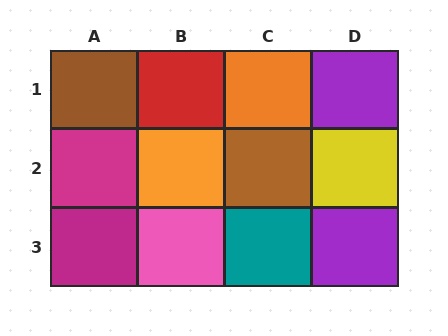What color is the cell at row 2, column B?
Orange.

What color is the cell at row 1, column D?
Purple.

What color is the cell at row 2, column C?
Brown.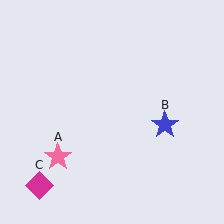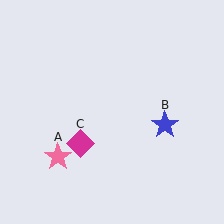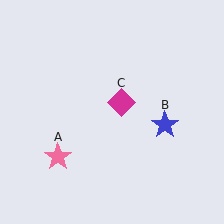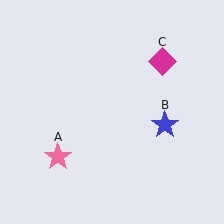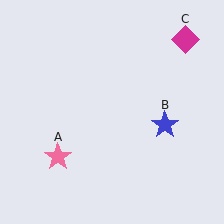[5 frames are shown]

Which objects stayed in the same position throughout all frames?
Pink star (object A) and blue star (object B) remained stationary.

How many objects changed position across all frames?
1 object changed position: magenta diamond (object C).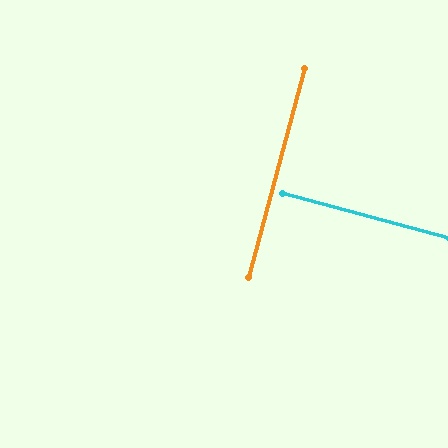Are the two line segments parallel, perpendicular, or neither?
Perpendicular — they meet at approximately 90°.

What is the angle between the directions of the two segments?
Approximately 90 degrees.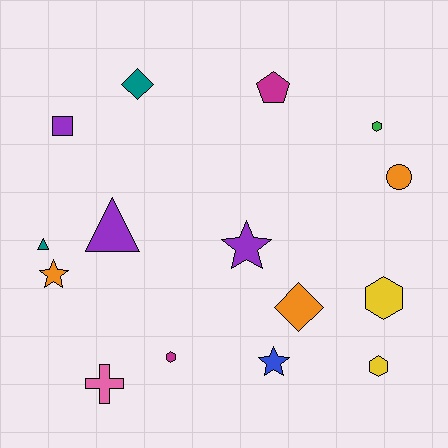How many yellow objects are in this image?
There are 2 yellow objects.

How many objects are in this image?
There are 15 objects.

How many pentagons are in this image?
There is 1 pentagon.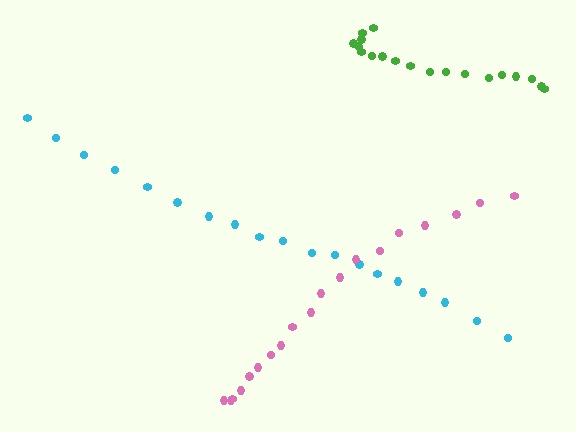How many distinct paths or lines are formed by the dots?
There are 3 distinct paths.